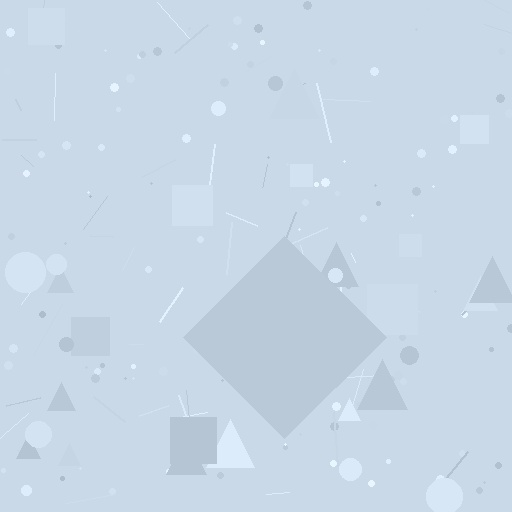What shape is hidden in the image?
A diamond is hidden in the image.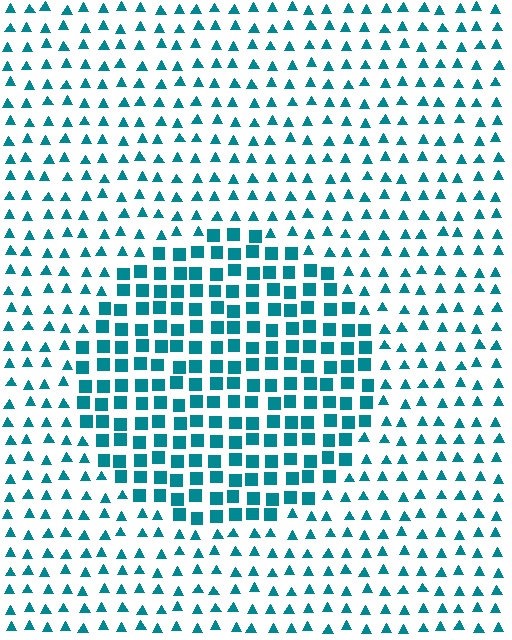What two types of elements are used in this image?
The image uses squares inside the circle region and triangles outside it.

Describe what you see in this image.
The image is filled with small teal elements arranged in a uniform grid. A circle-shaped region contains squares, while the surrounding area contains triangles. The boundary is defined purely by the change in element shape.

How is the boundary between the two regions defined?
The boundary is defined by a change in element shape: squares inside vs. triangles outside. All elements share the same color and spacing.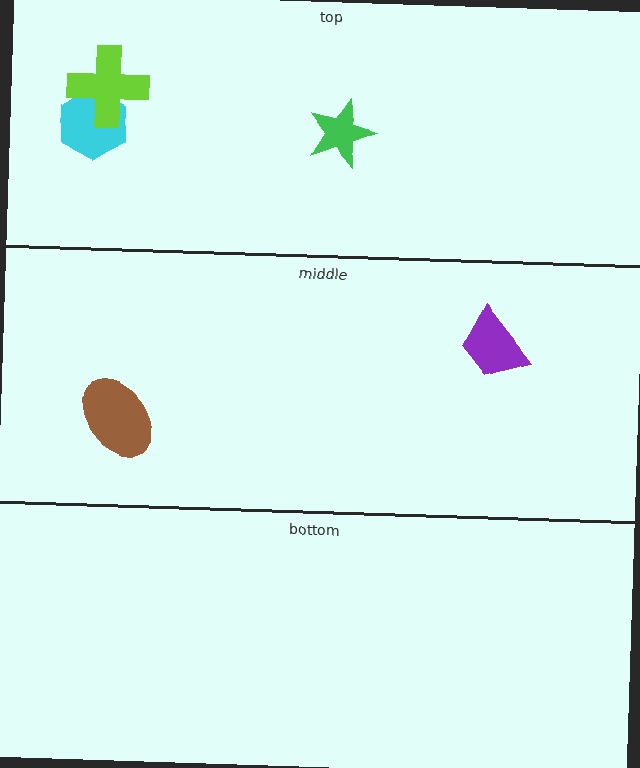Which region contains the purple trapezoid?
The middle region.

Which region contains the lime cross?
The top region.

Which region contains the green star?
The top region.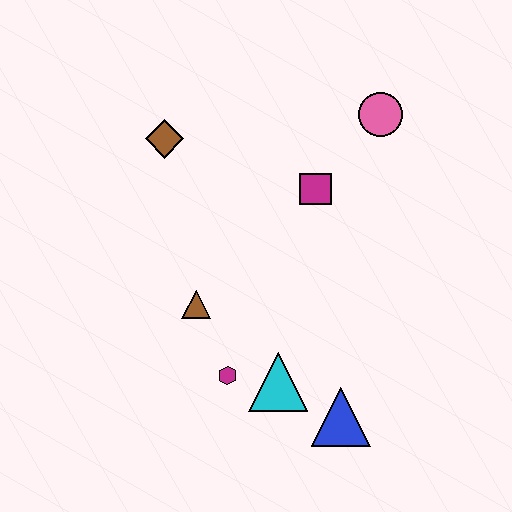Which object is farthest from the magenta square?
The blue triangle is farthest from the magenta square.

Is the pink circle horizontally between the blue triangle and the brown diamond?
No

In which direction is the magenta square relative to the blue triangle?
The magenta square is above the blue triangle.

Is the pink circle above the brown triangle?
Yes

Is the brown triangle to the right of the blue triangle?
No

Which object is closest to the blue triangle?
The cyan triangle is closest to the blue triangle.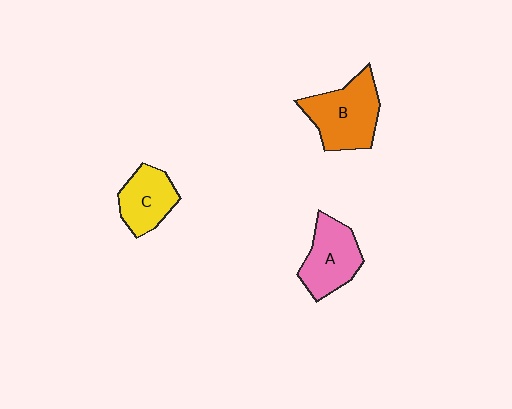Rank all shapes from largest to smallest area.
From largest to smallest: B (orange), A (pink), C (yellow).